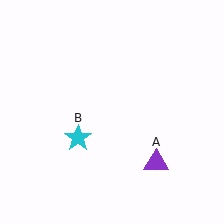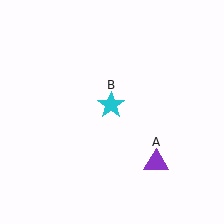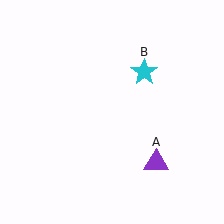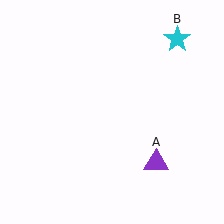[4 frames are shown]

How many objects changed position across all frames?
1 object changed position: cyan star (object B).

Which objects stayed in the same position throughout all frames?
Purple triangle (object A) remained stationary.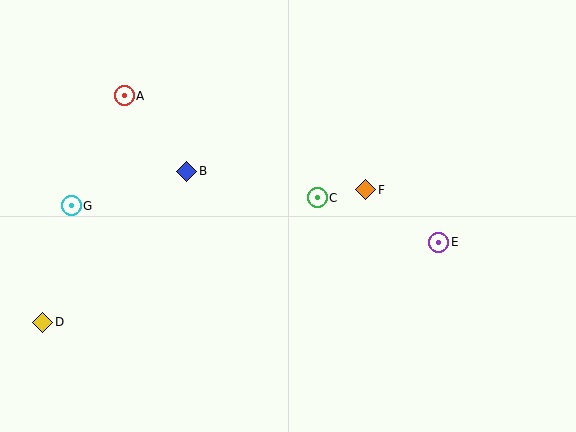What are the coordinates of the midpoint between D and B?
The midpoint between D and B is at (115, 247).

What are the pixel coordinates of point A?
Point A is at (124, 96).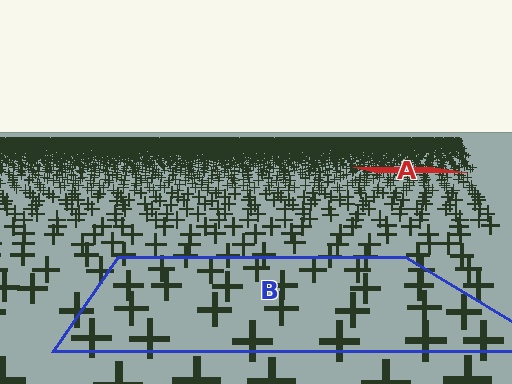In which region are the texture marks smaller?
The texture marks are smaller in region A, because it is farther away.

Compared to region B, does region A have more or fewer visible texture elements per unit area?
Region A has more texture elements per unit area — they are packed more densely because it is farther away.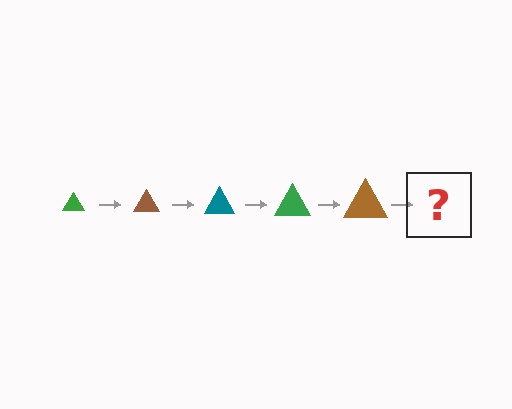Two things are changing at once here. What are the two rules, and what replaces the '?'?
The two rules are that the triangle grows larger each step and the color cycles through green, brown, and teal. The '?' should be a teal triangle, larger than the previous one.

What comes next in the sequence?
The next element should be a teal triangle, larger than the previous one.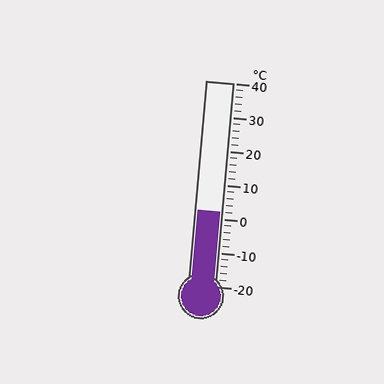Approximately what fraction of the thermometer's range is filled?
The thermometer is filled to approximately 35% of its range.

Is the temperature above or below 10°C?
The temperature is below 10°C.